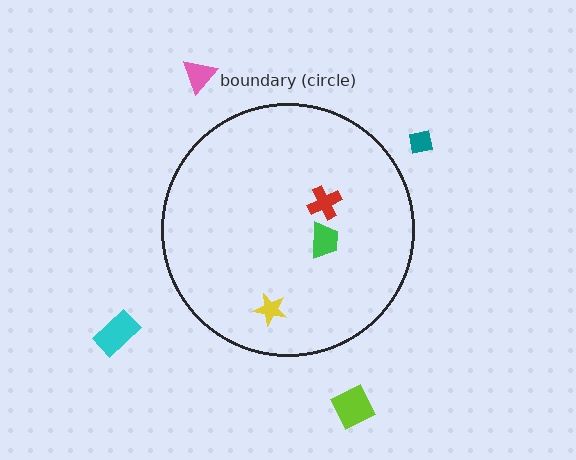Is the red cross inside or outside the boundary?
Inside.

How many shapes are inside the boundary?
3 inside, 4 outside.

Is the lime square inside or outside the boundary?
Outside.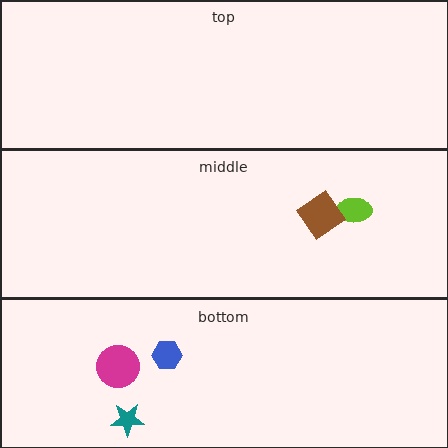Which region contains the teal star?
The bottom region.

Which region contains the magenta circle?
The bottom region.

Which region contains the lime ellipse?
The middle region.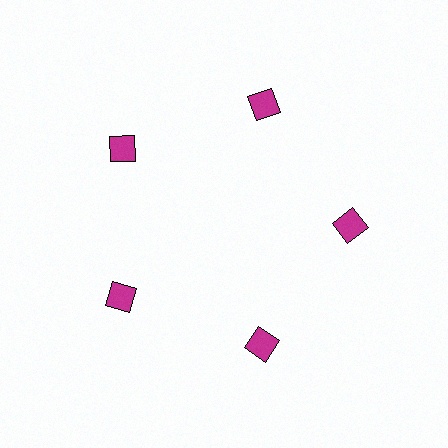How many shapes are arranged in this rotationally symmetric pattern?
There are 5 shapes, arranged in 5 groups of 1.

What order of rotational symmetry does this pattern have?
This pattern has 5-fold rotational symmetry.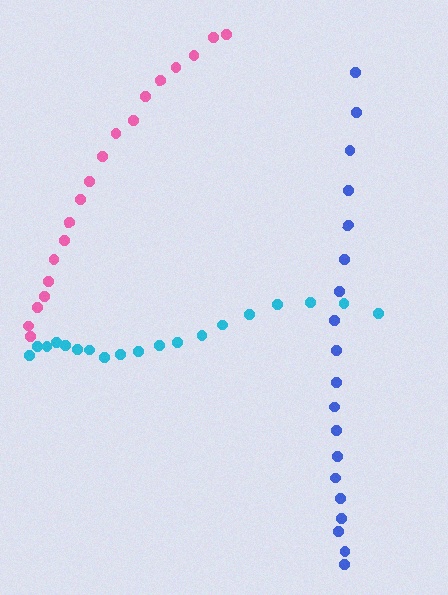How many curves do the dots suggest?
There are 3 distinct paths.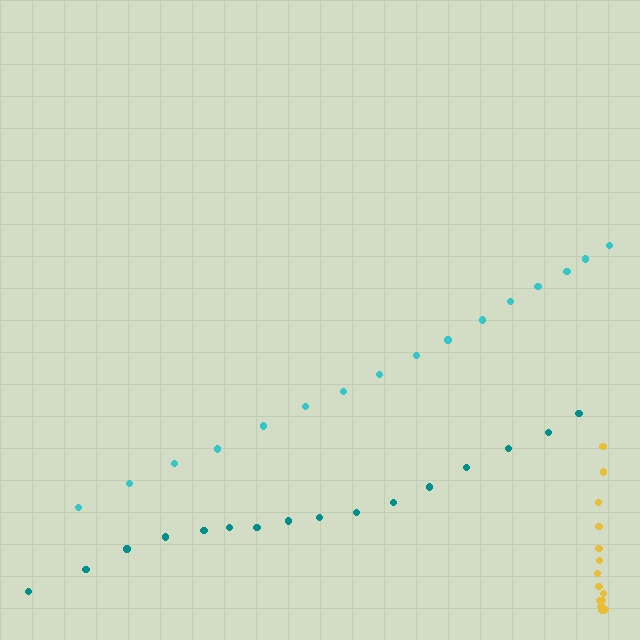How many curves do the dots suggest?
There are 3 distinct paths.